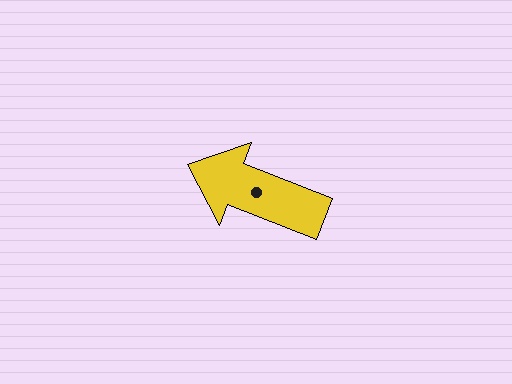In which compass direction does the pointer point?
West.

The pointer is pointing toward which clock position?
Roughly 10 o'clock.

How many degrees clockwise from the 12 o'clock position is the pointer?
Approximately 292 degrees.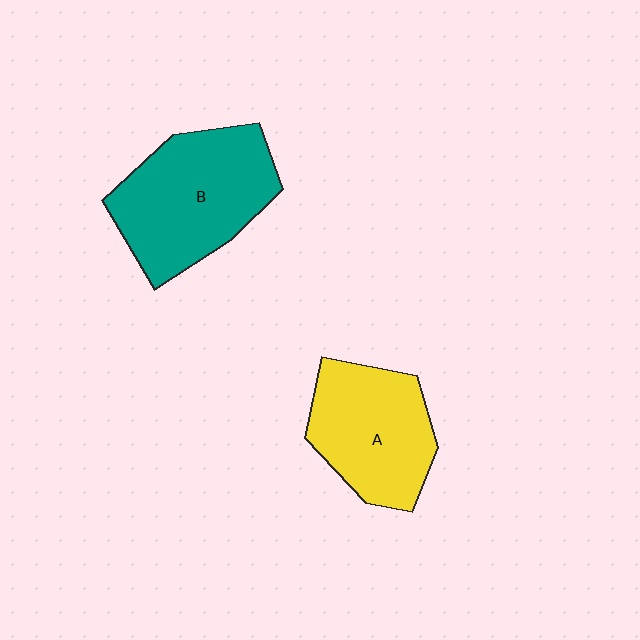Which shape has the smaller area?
Shape A (yellow).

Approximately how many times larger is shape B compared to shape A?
Approximately 1.2 times.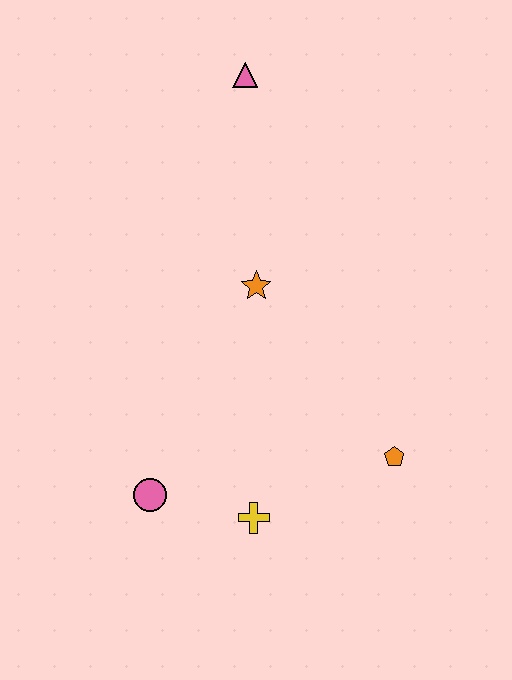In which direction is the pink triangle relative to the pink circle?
The pink triangle is above the pink circle.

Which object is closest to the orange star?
The pink triangle is closest to the orange star.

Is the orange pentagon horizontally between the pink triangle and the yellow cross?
No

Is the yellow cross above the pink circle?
No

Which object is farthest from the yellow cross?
The pink triangle is farthest from the yellow cross.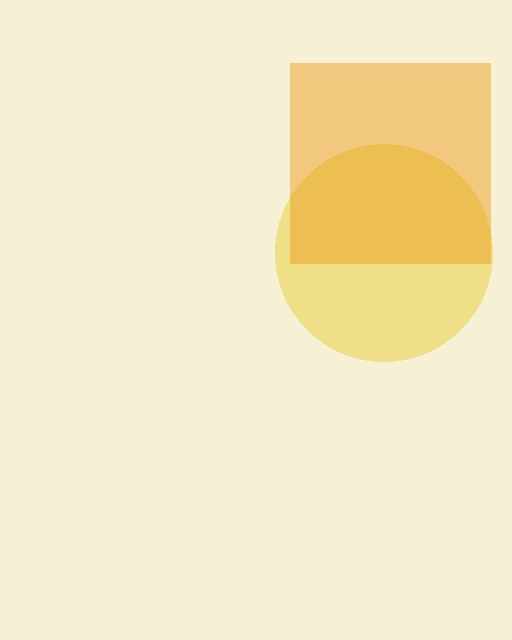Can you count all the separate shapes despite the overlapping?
Yes, there are 2 separate shapes.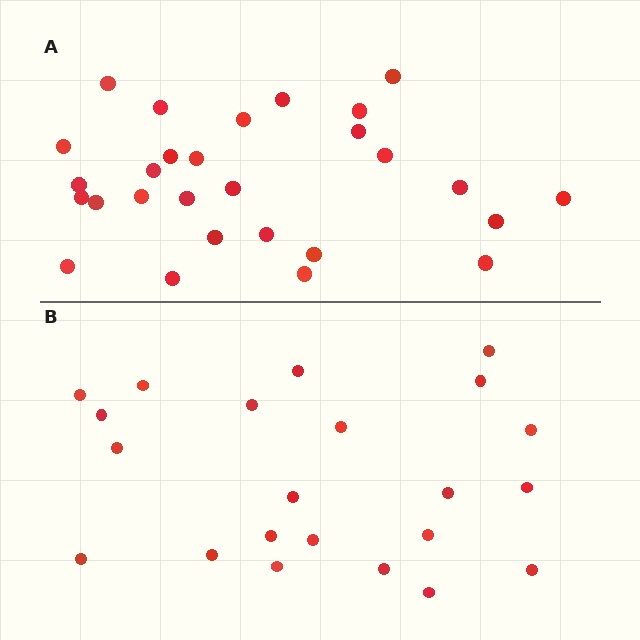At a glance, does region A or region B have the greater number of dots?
Region A (the top region) has more dots.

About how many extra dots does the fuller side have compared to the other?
Region A has about 6 more dots than region B.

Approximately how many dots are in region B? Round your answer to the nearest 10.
About 20 dots. (The exact count is 22, which rounds to 20.)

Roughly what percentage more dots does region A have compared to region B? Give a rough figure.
About 25% more.